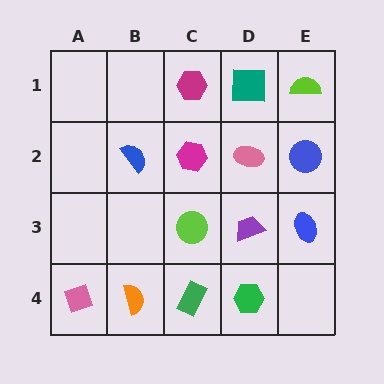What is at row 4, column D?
A green hexagon.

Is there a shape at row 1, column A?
No, that cell is empty.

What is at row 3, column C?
A lime circle.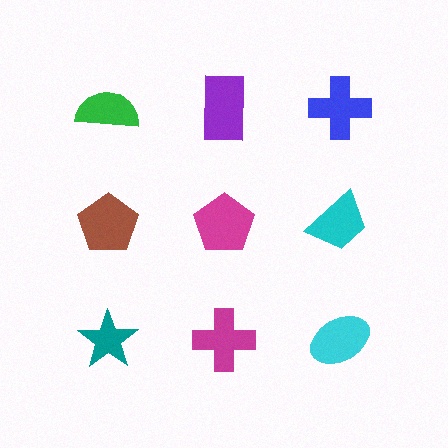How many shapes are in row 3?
3 shapes.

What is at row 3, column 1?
A teal star.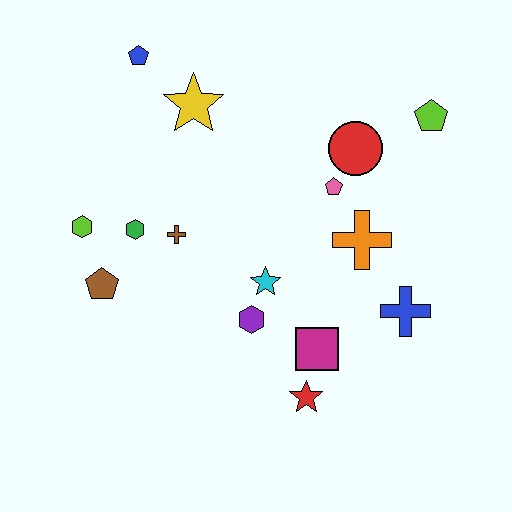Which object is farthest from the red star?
The blue pentagon is farthest from the red star.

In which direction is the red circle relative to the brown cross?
The red circle is to the right of the brown cross.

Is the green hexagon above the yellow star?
No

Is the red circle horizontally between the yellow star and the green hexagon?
No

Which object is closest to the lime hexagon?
The green hexagon is closest to the lime hexagon.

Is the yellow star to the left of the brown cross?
No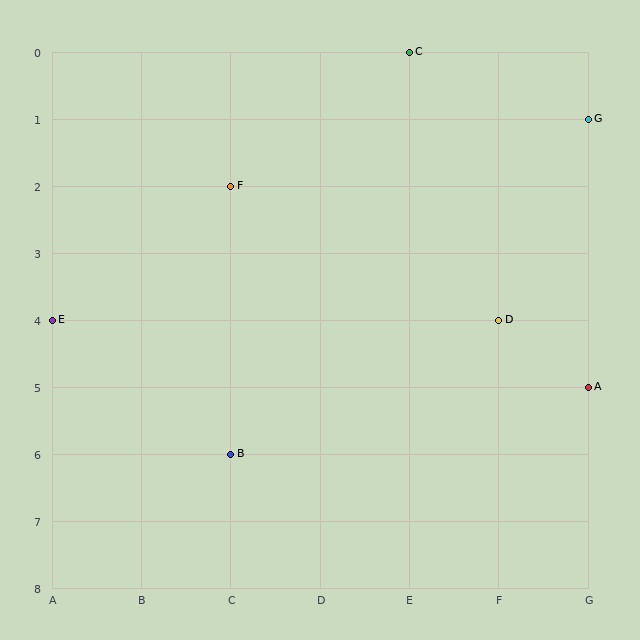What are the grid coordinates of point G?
Point G is at grid coordinates (G, 1).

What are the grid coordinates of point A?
Point A is at grid coordinates (G, 5).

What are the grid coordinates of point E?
Point E is at grid coordinates (A, 4).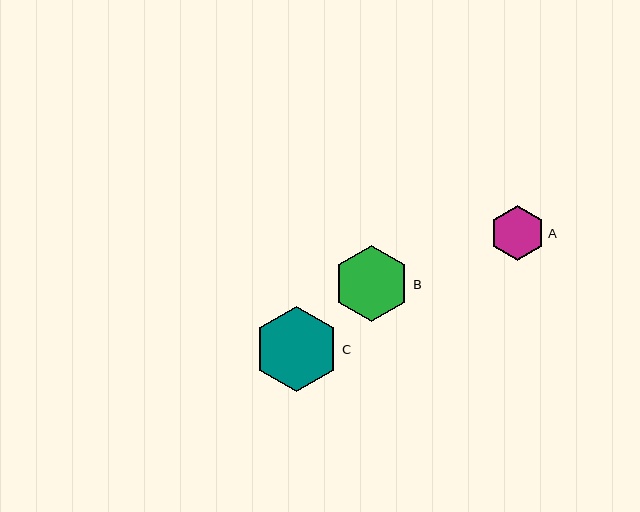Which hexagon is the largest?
Hexagon C is the largest with a size of approximately 85 pixels.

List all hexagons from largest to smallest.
From largest to smallest: C, B, A.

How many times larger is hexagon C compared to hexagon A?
Hexagon C is approximately 1.5 times the size of hexagon A.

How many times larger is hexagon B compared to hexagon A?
Hexagon B is approximately 1.4 times the size of hexagon A.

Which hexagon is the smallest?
Hexagon A is the smallest with a size of approximately 56 pixels.